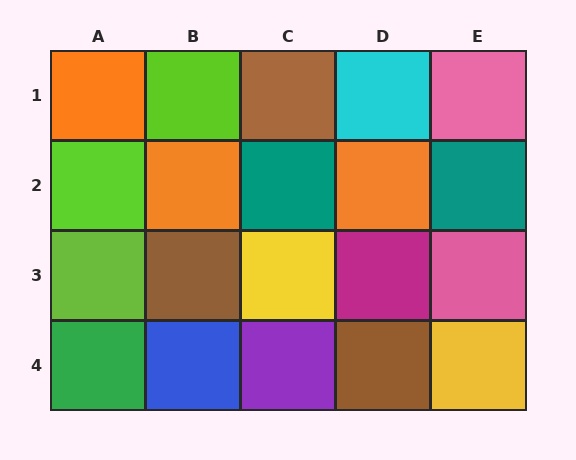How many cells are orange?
3 cells are orange.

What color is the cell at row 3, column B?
Brown.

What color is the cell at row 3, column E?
Pink.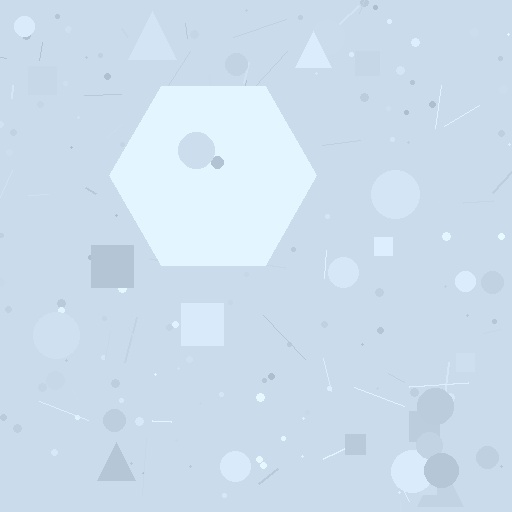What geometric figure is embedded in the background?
A hexagon is embedded in the background.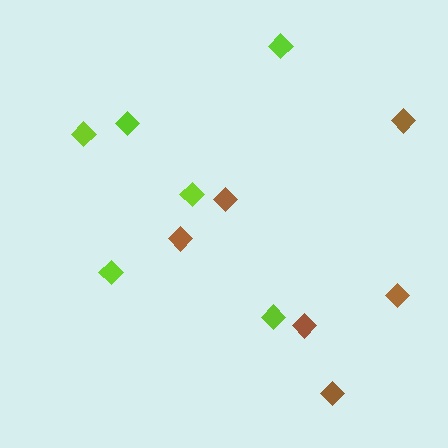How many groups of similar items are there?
There are 2 groups: one group of brown diamonds (6) and one group of lime diamonds (6).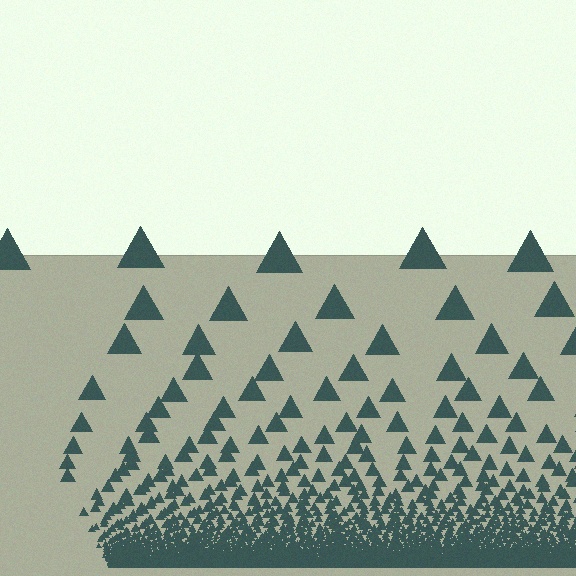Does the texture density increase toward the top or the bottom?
Density increases toward the bottom.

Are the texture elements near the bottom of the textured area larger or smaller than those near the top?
Smaller. The gradient is inverted — elements near the bottom are smaller and denser.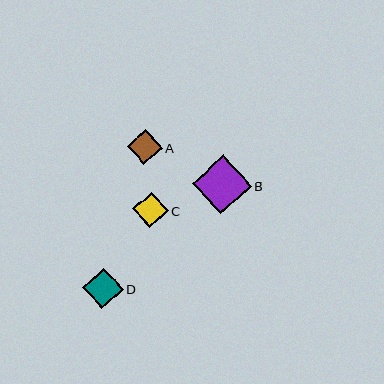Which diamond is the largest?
Diamond B is the largest with a size of approximately 59 pixels.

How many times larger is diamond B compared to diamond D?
Diamond B is approximately 1.5 times the size of diamond D.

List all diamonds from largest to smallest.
From largest to smallest: B, D, C, A.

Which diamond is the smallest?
Diamond A is the smallest with a size of approximately 35 pixels.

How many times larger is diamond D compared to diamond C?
Diamond D is approximately 1.2 times the size of diamond C.